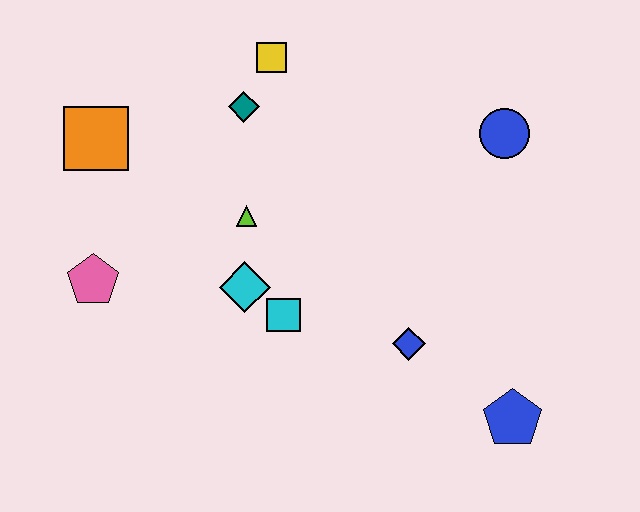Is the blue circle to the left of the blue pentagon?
Yes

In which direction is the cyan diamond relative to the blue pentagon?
The cyan diamond is to the left of the blue pentagon.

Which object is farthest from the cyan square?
The blue circle is farthest from the cyan square.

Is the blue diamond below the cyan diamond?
Yes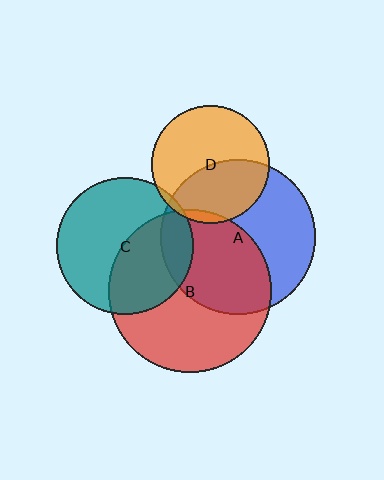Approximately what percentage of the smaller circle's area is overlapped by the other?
Approximately 15%.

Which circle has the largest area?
Circle B (red).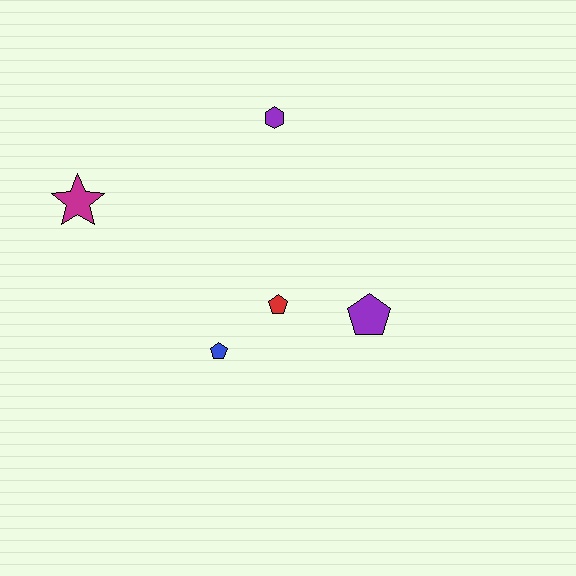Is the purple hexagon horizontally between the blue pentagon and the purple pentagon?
Yes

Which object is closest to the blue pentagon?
The red pentagon is closest to the blue pentagon.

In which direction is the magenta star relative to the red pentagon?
The magenta star is to the left of the red pentagon.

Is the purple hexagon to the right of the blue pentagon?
Yes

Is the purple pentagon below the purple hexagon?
Yes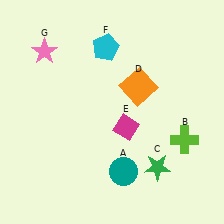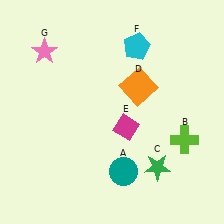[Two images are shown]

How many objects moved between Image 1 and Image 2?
1 object moved between the two images.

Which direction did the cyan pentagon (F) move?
The cyan pentagon (F) moved right.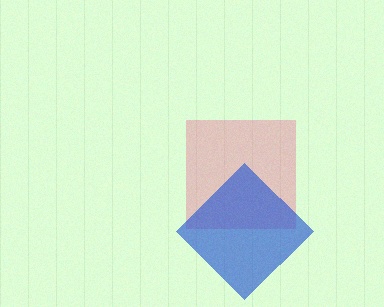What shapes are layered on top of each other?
The layered shapes are: a pink square, a blue diamond.